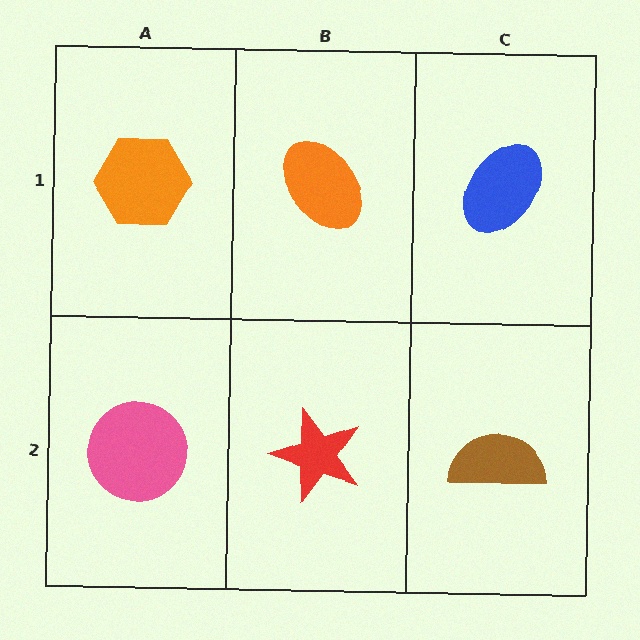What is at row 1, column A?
An orange hexagon.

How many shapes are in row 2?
3 shapes.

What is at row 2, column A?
A pink circle.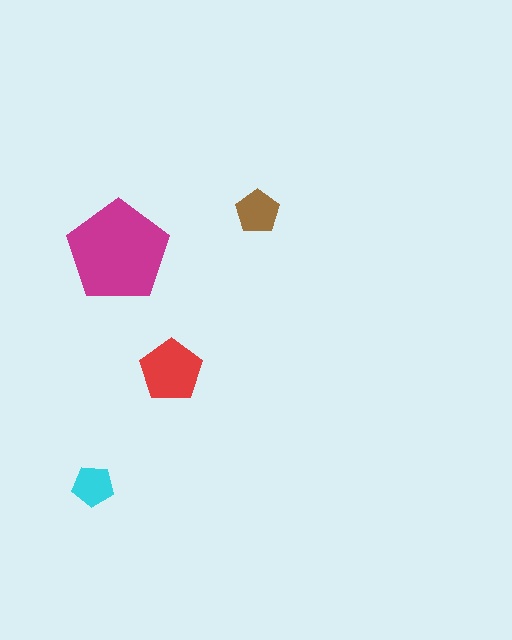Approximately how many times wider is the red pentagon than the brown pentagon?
About 1.5 times wider.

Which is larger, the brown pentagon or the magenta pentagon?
The magenta one.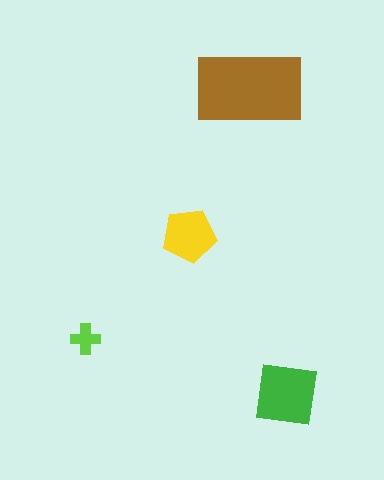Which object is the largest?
The brown rectangle.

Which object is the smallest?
The lime cross.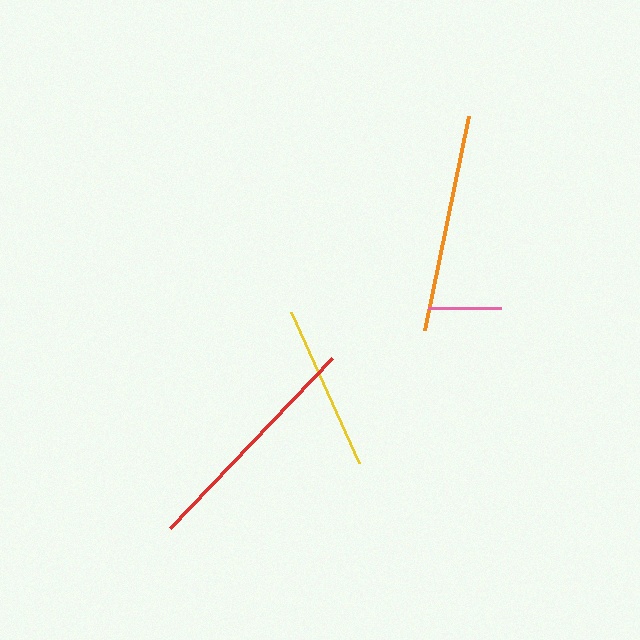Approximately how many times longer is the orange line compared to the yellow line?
The orange line is approximately 1.3 times the length of the yellow line.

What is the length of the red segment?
The red segment is approximately 235 pixels long.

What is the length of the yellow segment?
The yellow segment is approximately 165 pixels long.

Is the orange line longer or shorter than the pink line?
The orange line is longer than the pink line.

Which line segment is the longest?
The red line is the longest at approximately 235 pixels.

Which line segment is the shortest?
The pink line is the shortest at approximately 74 pixels.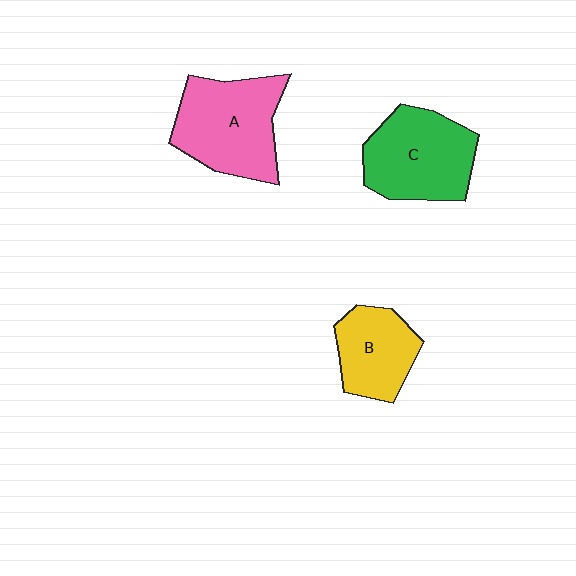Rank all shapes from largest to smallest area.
From largest to smallest: A (pink), C (green), B (yellow).